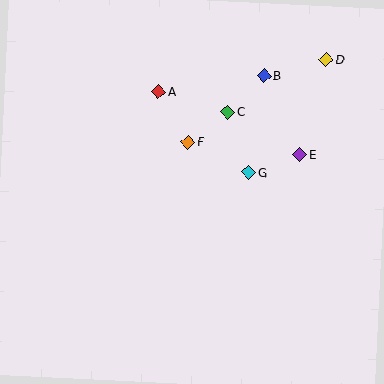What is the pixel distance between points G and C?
The distance between G and C is 64 pixels.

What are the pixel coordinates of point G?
Point G is at (249, 173).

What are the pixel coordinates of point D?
Point D is at (326, 60).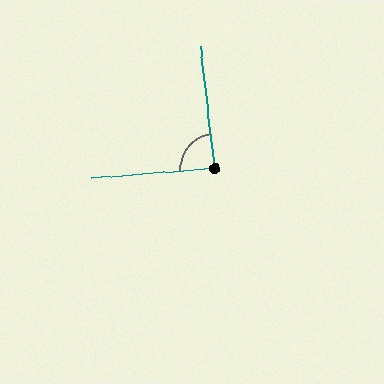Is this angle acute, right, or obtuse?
It is approximately a right angle.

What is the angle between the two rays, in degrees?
Approximately 88 degrees.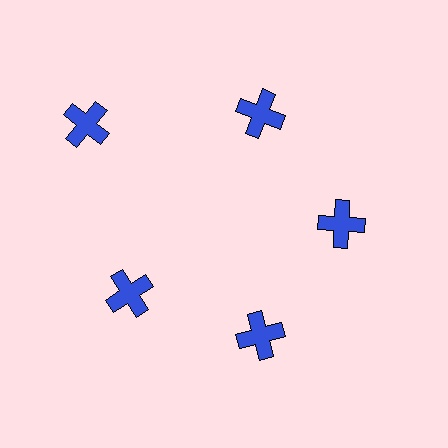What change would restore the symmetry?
The symmetry would be restored by moving it inward, back onto the ring so that all 5 crosses sit at equal angles and equal distance from the center.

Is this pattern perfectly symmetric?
No. The 5 blue crosses are arranged in a ring, but one element near the 10 o'clock position is pushed outward from the center, breaking the 5-fold rotational symmetry.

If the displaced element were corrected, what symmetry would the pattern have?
It would have 5-fold rotational symmetry — the pattern would map onto itself every 72 degrees.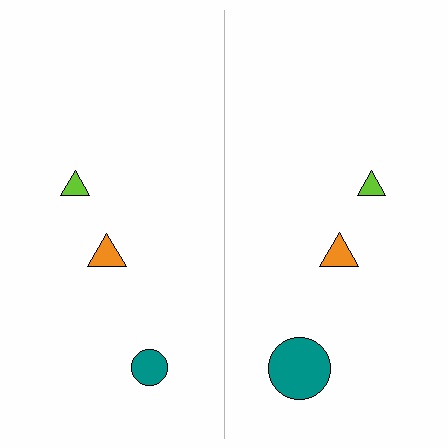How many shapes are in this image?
There are 6 shapes in this image.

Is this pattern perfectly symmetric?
No, the pattern is not perfectly symmetric. The teal circle on the right side has a different size than its mirror counterpart.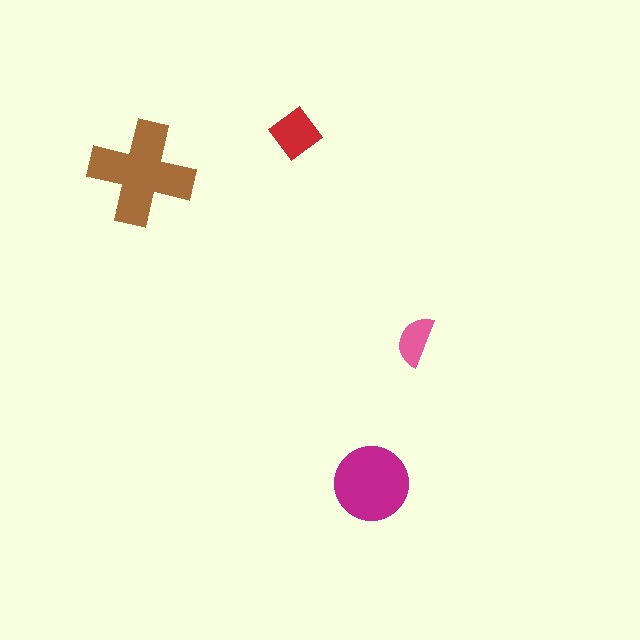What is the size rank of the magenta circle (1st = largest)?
2nd.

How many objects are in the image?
There are 4 objects in the image.